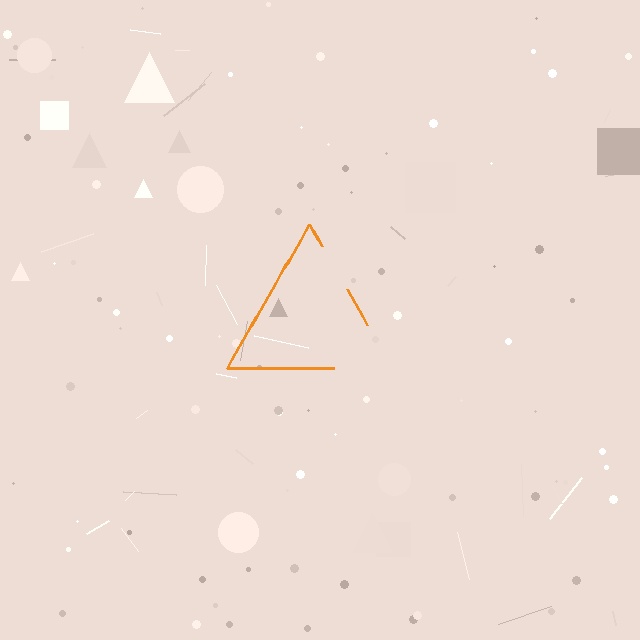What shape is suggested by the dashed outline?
The dashed outline suggests a triangle.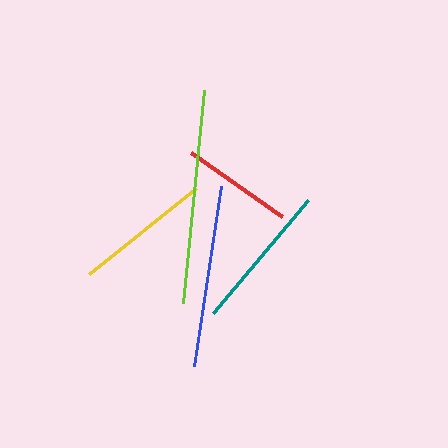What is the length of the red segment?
The red segment is approximately 111 pixels long.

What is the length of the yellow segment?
The yellow segment is approximately 138 pixels long.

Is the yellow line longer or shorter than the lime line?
The lime line is longer than the yellow line.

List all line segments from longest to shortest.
From longest to shortest: lime, blue, teal, yellow, red.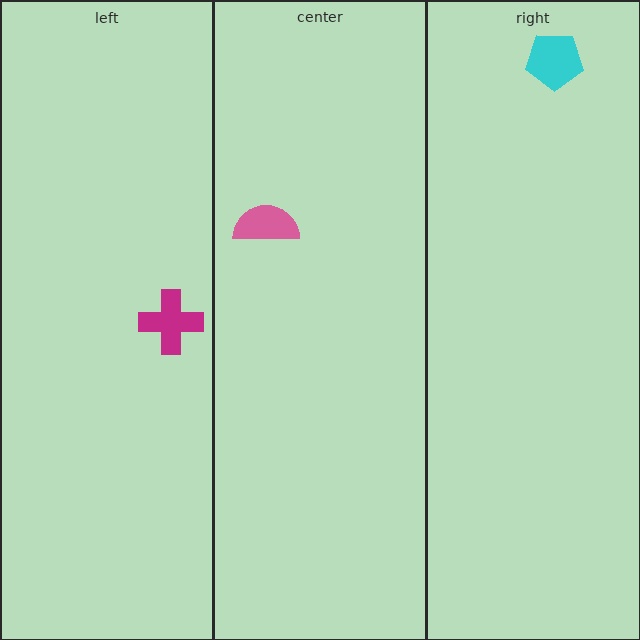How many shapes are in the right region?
1.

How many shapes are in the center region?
1.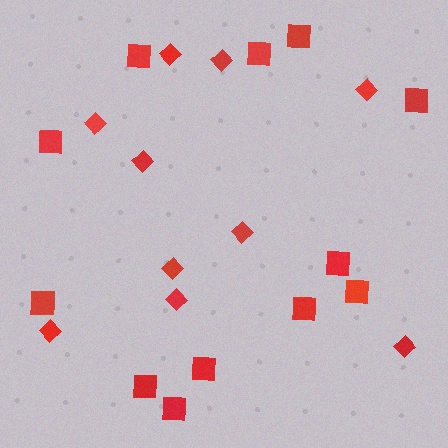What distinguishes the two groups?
There are 2 groups: one group of diamonds (10) and one group of squares (12).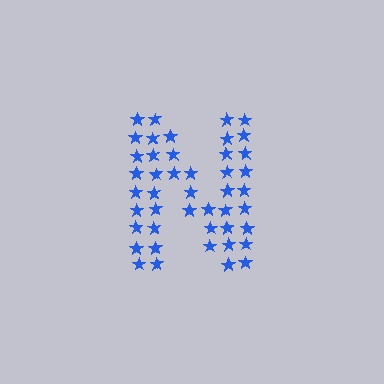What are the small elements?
The small elements are stars.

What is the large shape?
The large shape is the letter N.